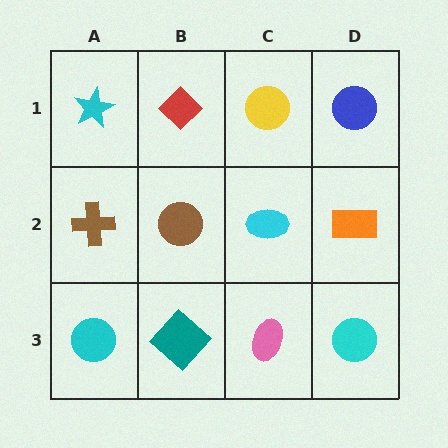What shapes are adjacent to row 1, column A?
A brown cross (row 2, column A), a red diamond (row 1, column B).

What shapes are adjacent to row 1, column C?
A cyan ellipse (row 2, column C), a red diamond (row 1, column B), a blue circle (row 1, column D).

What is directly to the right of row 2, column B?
A cyan ellipse.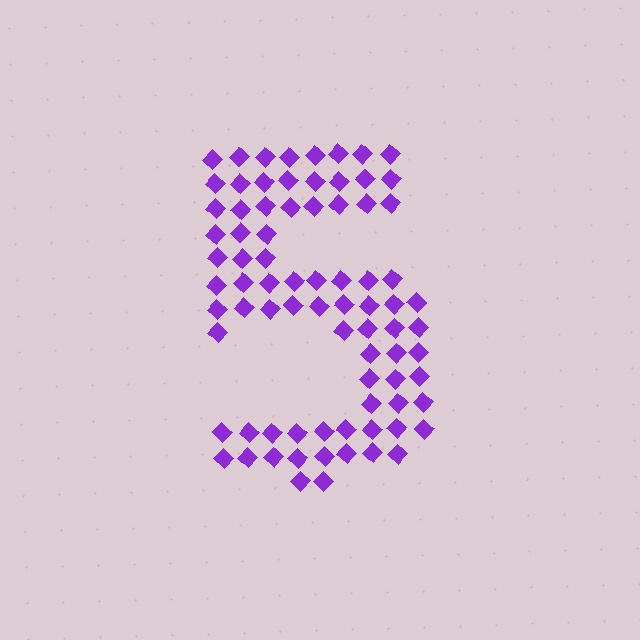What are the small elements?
The small elements are diamonds.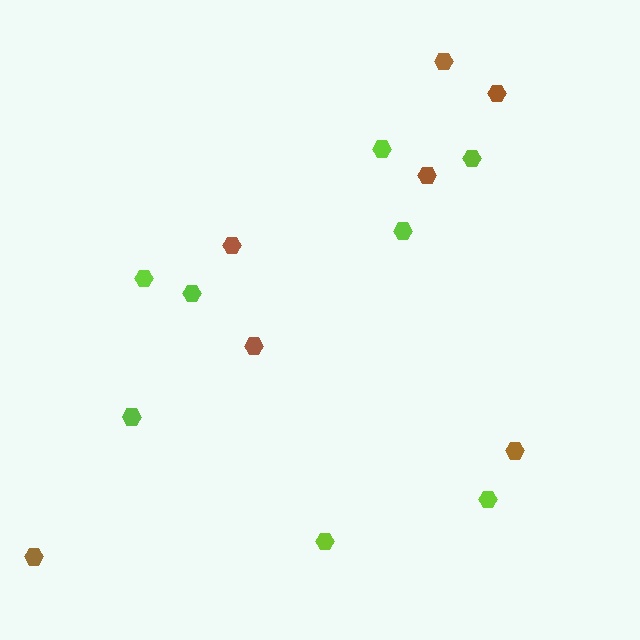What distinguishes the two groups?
There are 2 groups: one group of brown hexagons (7) and one group of lime hexagons (8).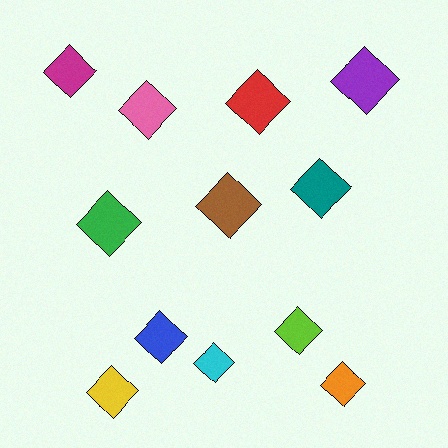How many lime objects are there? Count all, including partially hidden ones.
There is 1 lime object.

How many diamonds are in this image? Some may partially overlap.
There are 12 diamonds.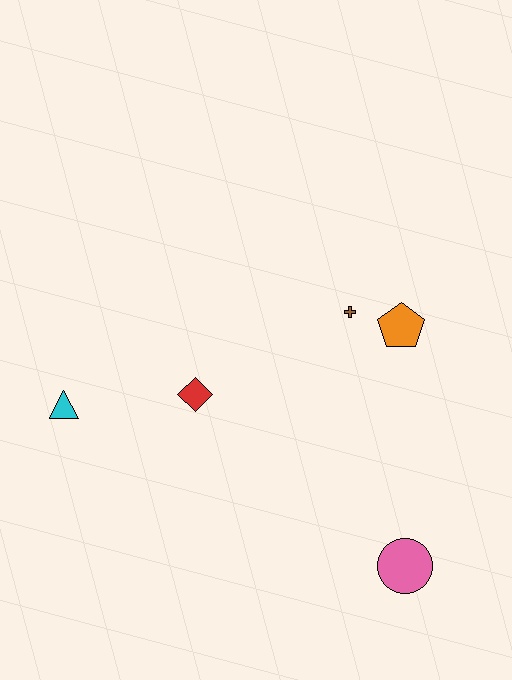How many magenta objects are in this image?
There are no magenta objects.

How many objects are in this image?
There are 5 objects.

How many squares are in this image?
There are no squares.